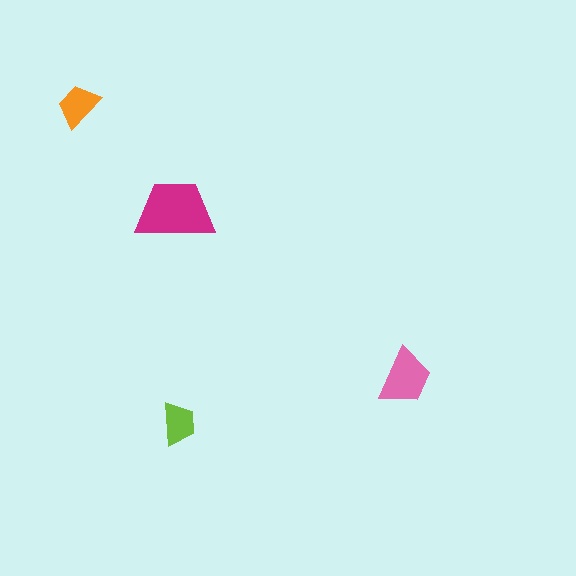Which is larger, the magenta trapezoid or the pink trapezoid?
The magenta one.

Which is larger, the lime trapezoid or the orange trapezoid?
The orange one.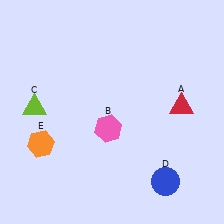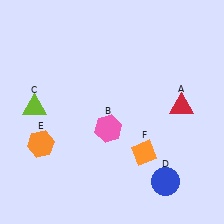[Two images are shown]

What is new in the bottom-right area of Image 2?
An orange diamond (F) was added in the bottom-right area of Image 2.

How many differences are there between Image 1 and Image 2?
There is 1 difference between the two images.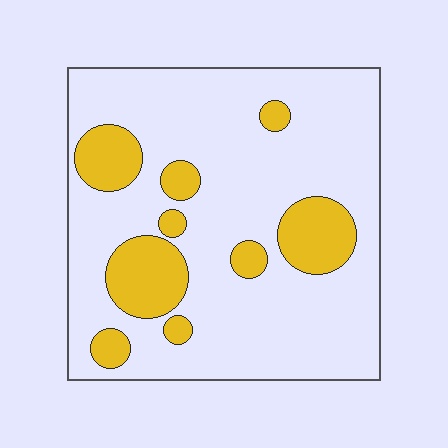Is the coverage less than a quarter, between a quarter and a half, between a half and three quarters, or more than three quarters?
Less than a quarter.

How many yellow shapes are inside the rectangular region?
9.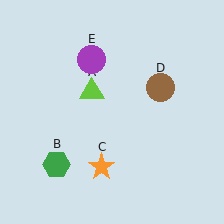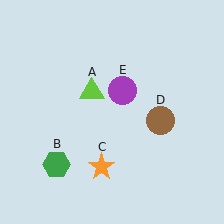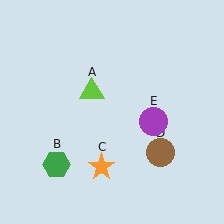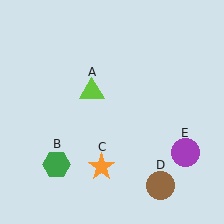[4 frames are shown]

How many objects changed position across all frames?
2 objects changed position: brown circle (object D), purple circle (object E).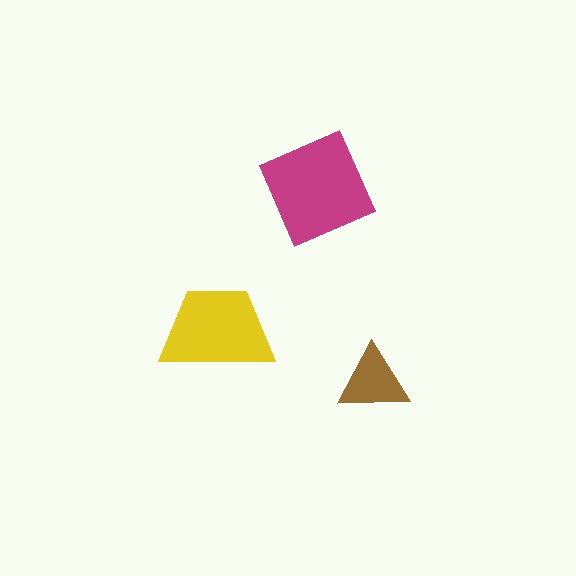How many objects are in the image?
There are 3 objects in the image.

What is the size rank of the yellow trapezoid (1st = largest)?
2nd.